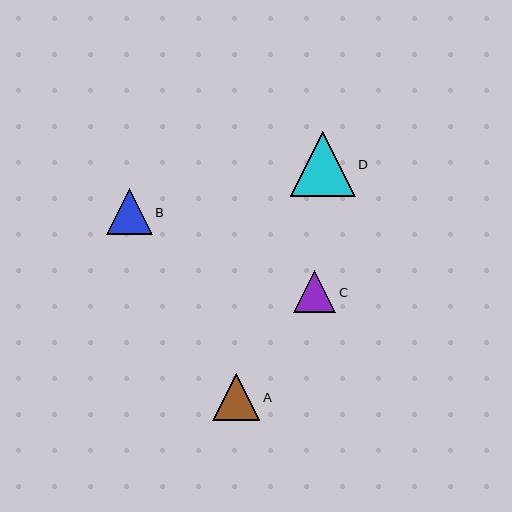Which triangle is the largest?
Triangle D is the largest with a size of approximately 65 pixels.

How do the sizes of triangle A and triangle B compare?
Triangle A and triangle B are approximately the same size.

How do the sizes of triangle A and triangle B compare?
Triangle A and triangle B are approximately the same size.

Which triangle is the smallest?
Triangle C is the smallest with a size of approximately 43 pixels.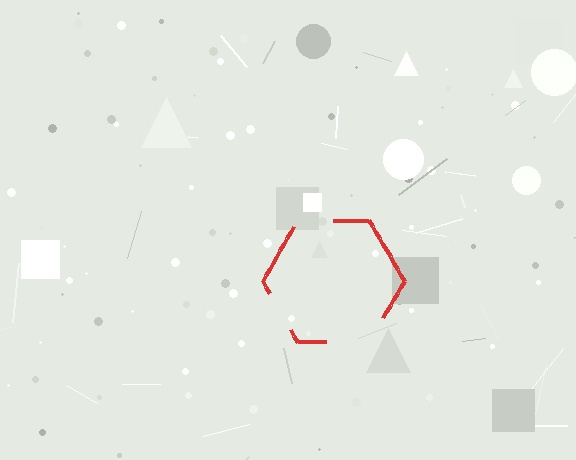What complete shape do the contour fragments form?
The contour fragments form a hexagon.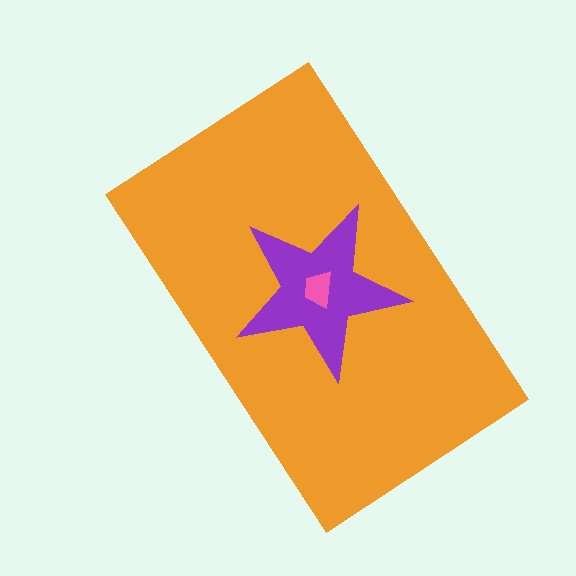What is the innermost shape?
The pink trapezoid.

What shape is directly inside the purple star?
The pink trapezoid.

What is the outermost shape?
The orange rectangle.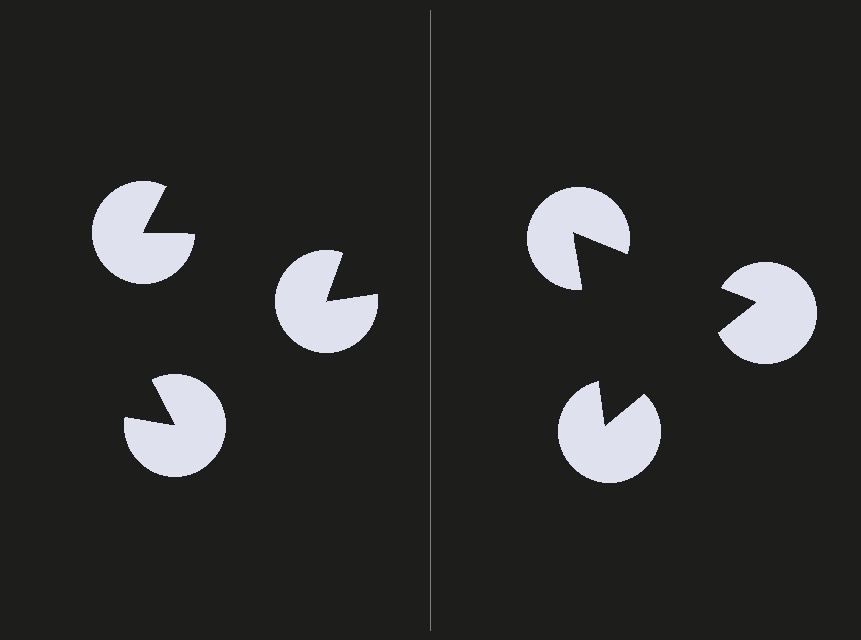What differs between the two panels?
The pac-man discs are positioned identically on both sides; only the wedge orientations differ. On the right they align to a triangle; on the left they are misaligned.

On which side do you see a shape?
An illusory triangle appears on the right side. On the left side the wedge cuts are rotated, so no coherent shape forms.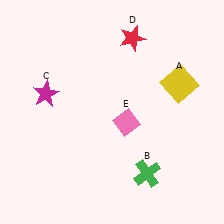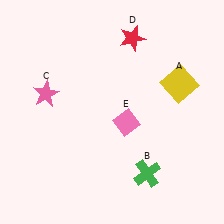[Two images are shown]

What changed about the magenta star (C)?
In Image 1, C is magenta. In Image 2, it changed to pink.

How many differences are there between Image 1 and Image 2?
There is 1 difference between the two images.